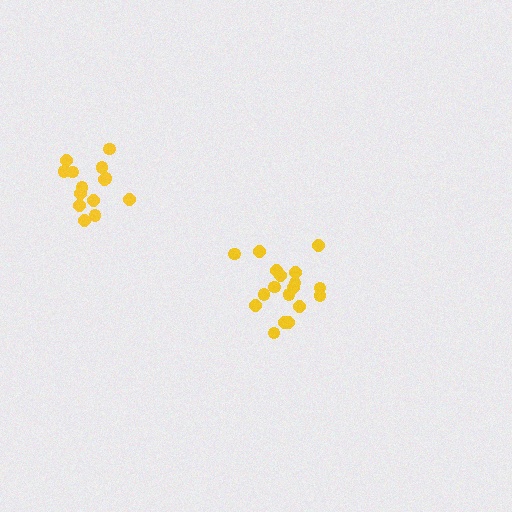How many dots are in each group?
Group 1: 18 dots, Group 2: 14 dots (32 total).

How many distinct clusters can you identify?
There are 2 distinct clusters.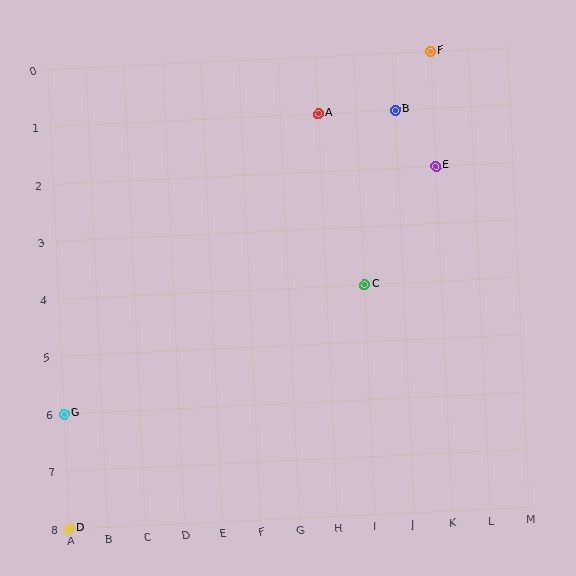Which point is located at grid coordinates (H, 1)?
Point A is at (H, 1).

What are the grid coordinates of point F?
Point F is at grid coordinates (K, 0).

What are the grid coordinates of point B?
Point B is at grid coordinates (J, 1).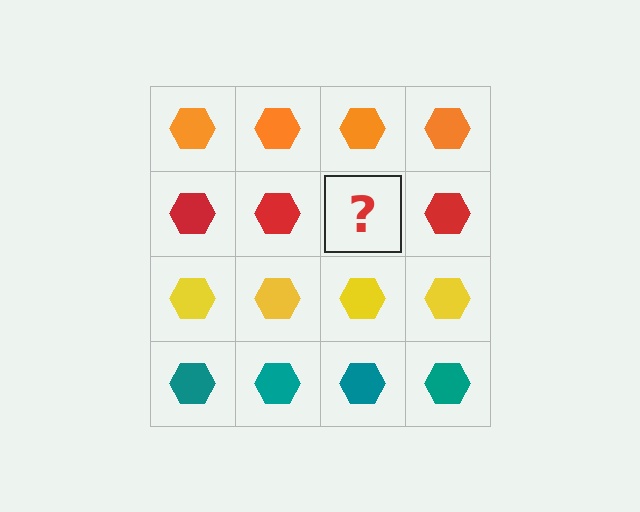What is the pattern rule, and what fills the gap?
The rule is that each row has a consistent color. The gap should be filled with a red hexagon.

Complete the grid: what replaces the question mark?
The question mark should be replaced with a red hexagon.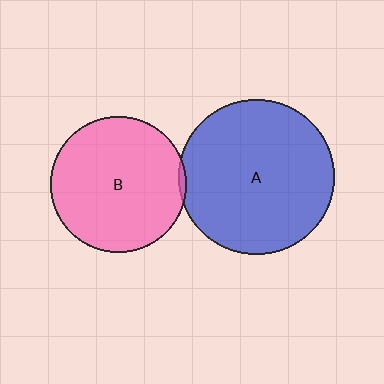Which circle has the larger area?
Circle A (blue).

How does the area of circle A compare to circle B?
Approximately 1.3 times.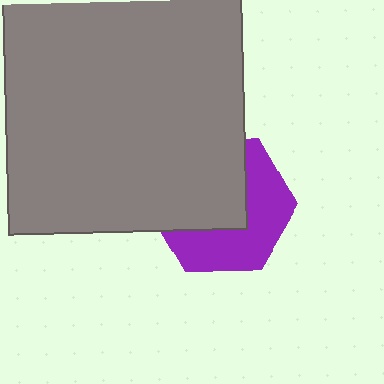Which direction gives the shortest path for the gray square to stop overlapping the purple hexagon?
Moving toward the upper-left gives the shortest separation.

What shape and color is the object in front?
The object in front is a gray square.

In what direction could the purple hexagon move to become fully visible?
The purple hexagon could move toward the lower-right. That would shift it out from behind the gray square entirely.